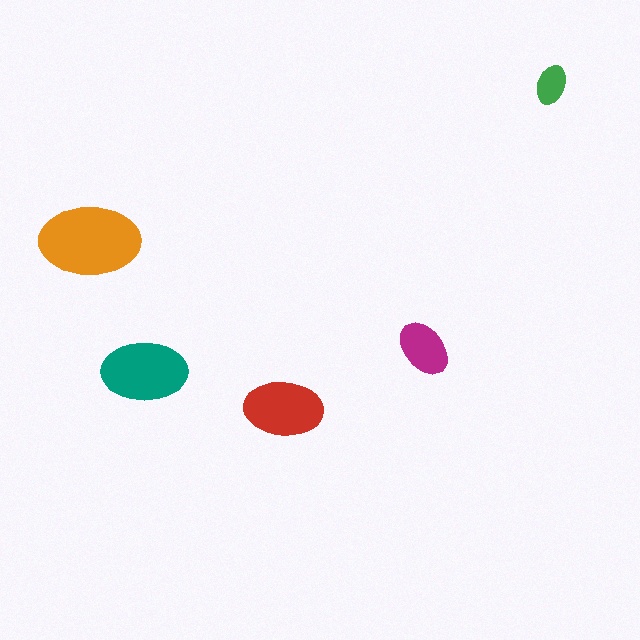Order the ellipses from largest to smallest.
the orange one, the teal one, the red one, the magenta one, the green one.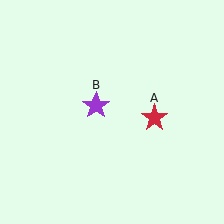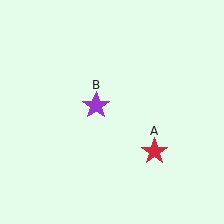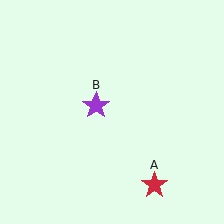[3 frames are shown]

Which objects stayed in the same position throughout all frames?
Purple star (object B) remained stationary.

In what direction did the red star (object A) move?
The red star (object A) moved down.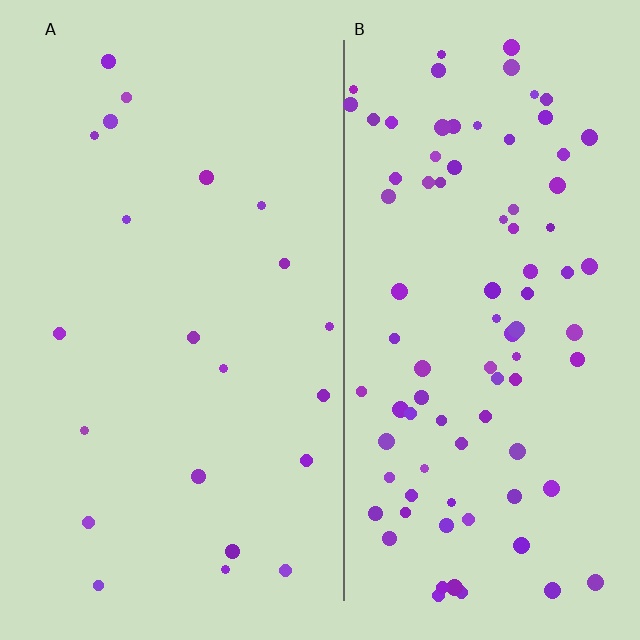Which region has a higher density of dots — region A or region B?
B (the right).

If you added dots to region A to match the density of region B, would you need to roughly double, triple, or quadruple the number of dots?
Approximately quadruple.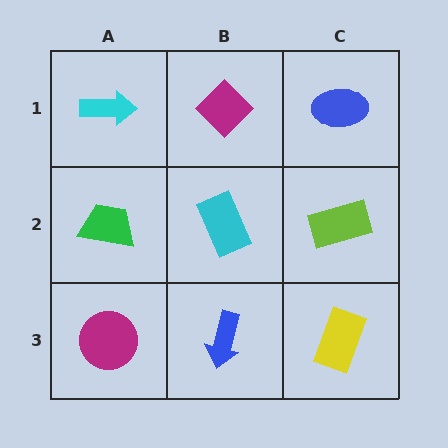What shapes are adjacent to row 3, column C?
A lime rectangle (row 2, column C), a blue arrow (row 3, column B).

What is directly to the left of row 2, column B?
A green trapezoid.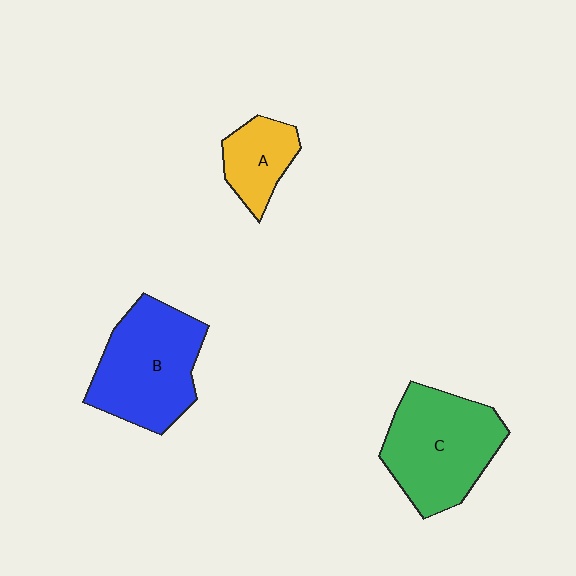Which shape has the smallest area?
Shape A (yellow).